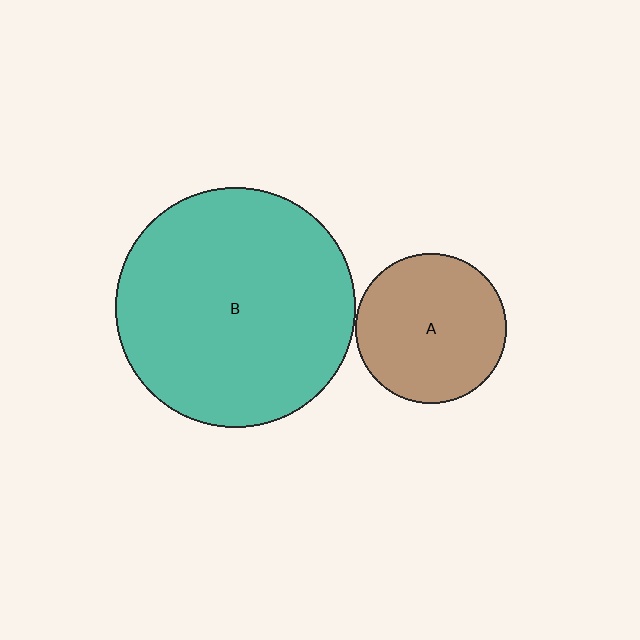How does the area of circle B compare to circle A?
Approximately 2.5 times.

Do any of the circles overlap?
No, none of the circles overlap.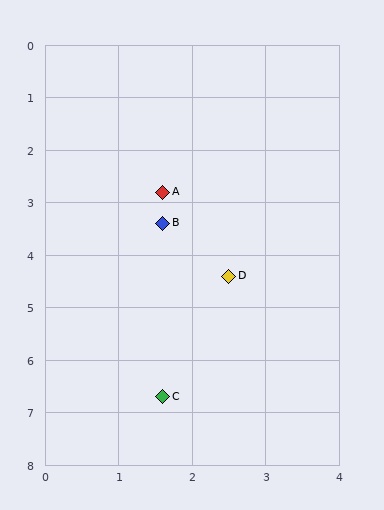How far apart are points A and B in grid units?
Points A and B are about 0.6 grid units apart.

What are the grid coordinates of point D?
Point D is at approximately (2.5, 4.4).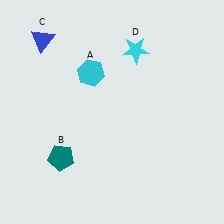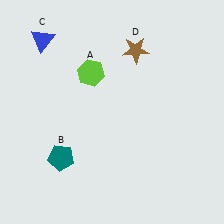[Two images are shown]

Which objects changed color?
A changed from cyan to lime. D changed from cyan to brown.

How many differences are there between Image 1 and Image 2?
There are 2 differences between the two images.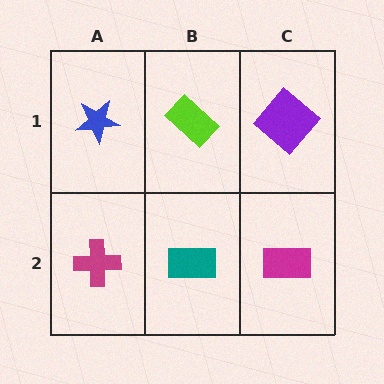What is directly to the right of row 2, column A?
A teal rectangle.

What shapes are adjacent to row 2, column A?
A blue star (row 1, column A), a teal rectangle (row 2, column B).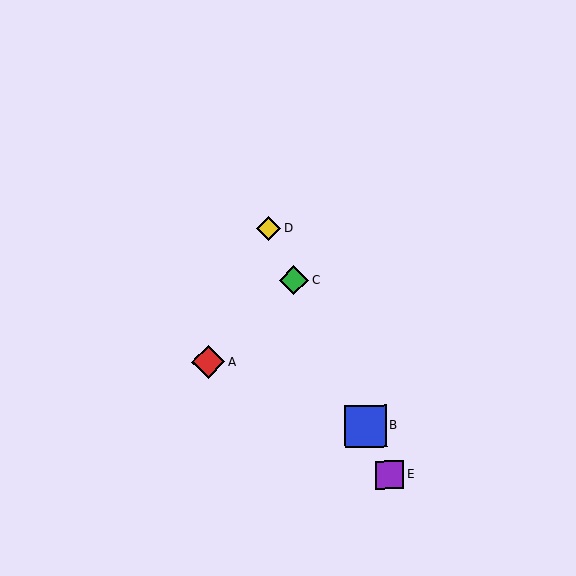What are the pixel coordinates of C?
Object C is at (294, 280).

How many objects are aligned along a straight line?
4 objects (B, C, D, E) are aligned along a straight line.